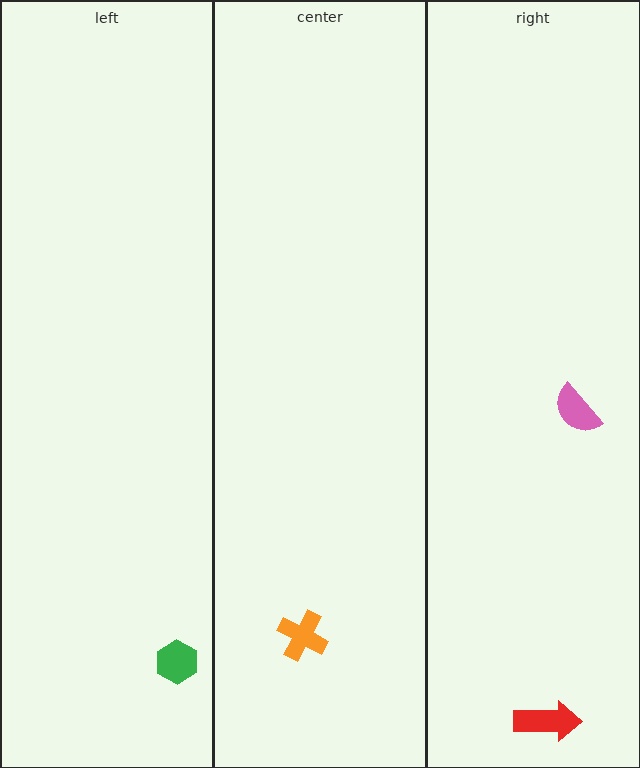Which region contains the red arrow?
The right region.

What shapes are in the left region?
The green hexagon.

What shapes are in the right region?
The red arrow, the pink semicircle.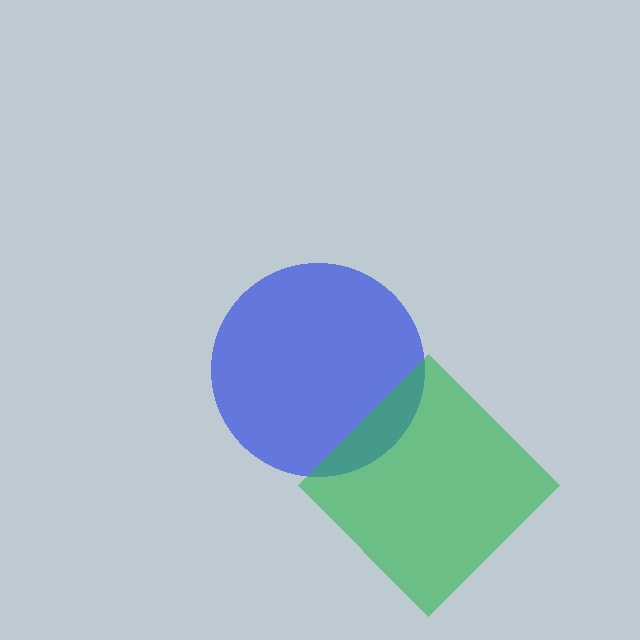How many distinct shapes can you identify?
There are 2 distinct shapes: a blue circle, a green diamond.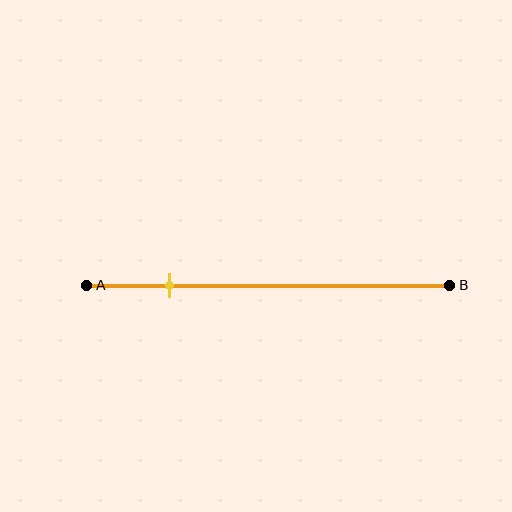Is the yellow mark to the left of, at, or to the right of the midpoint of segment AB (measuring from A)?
The yellow mark is to the left of the midpoint of segment AB.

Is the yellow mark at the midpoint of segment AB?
No, the mark is at about 25% from A, not at the 50% midpoint.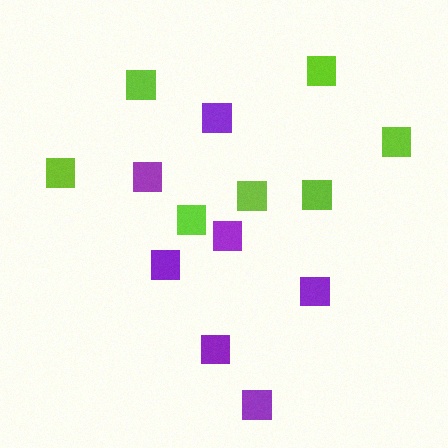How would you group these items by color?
There are 2 groups: one group of purple squares (7) and one group of lime squares (7).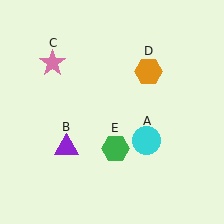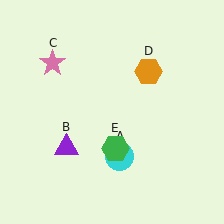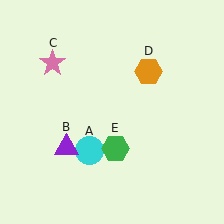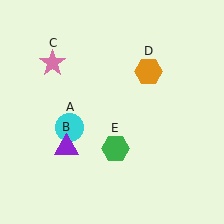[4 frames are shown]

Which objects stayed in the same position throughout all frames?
Purple triangle (object B) and pink star (object C) and orange hexagon (object D) and green hexagon (object E) remained stationary.